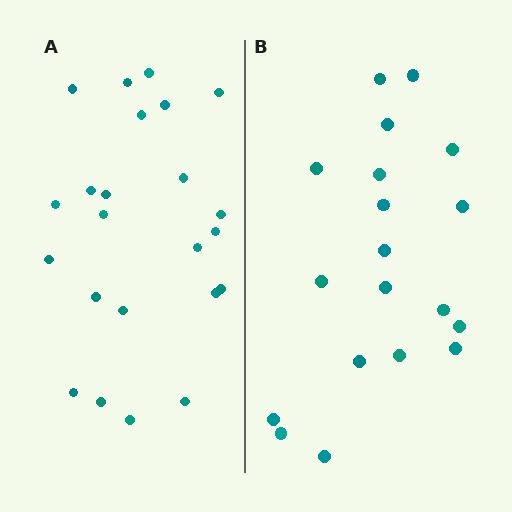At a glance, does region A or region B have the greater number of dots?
Region A (the left region) has more dots.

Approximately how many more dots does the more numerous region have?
Region A has about 4 more dots than region B.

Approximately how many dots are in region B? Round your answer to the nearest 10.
About 20 dots. (The exact count is 19, which rounds to 20.)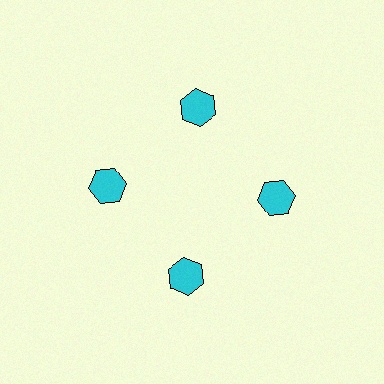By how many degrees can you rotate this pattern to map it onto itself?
The pattern maps onto itself every 90 degrees of rotation.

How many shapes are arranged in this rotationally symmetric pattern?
There are 4 shapes, arranged in 4 groups of 1.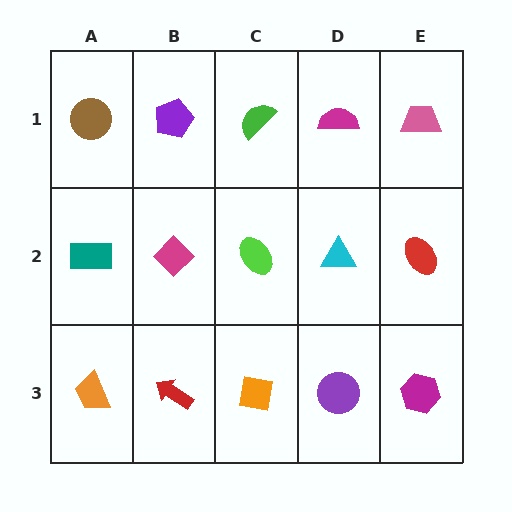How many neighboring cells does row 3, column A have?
2.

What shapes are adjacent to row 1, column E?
A red ellipse (row 2, column E), a magenta semicircle (row 1, column D).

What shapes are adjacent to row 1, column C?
A lime ellipse (row 2, column C), a purple pentagon (row 1, column B), a magenta semicircle (row 1, column D).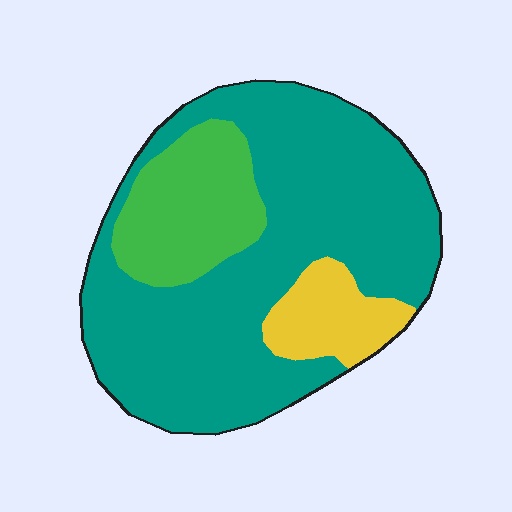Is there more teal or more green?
Teal.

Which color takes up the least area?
Yellow, at roughly 10%.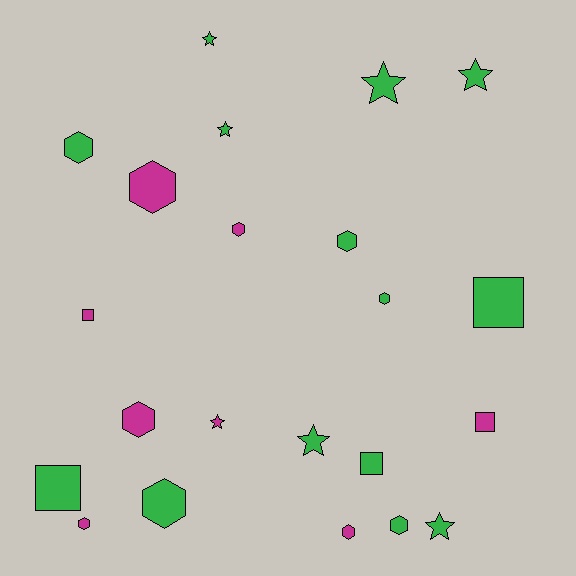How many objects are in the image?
There are 22 objects.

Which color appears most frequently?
Green, with 14 objects.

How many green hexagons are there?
There are 5 green hexagons.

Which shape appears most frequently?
Hexagon, with 10 objects.